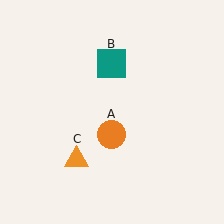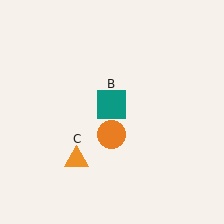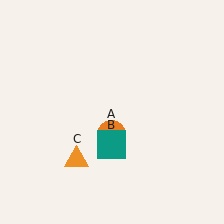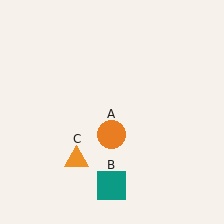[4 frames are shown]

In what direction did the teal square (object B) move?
The teal square (object B) moved down.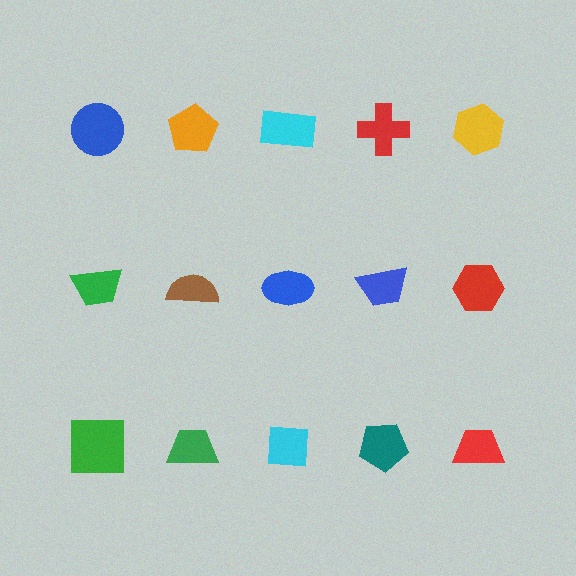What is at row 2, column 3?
A blue ellipse.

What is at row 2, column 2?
A brown semicircle.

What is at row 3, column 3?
A cyan square.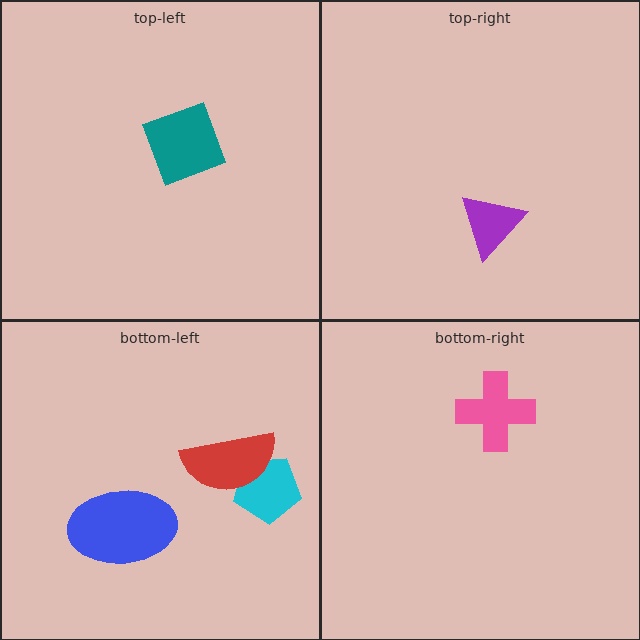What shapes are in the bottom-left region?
The cyan pentagon, the red semicircle, the blue ellipse.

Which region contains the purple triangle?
The top-right region.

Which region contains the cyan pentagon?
The bottom-left region.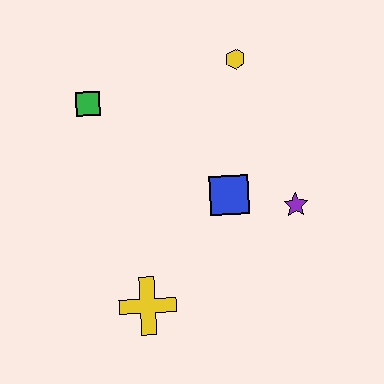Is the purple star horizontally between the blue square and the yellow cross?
No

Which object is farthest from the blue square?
The green square is farthest from the blue square.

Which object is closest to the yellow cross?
The blue square is closest to the yellow cross.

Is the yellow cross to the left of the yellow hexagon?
Yes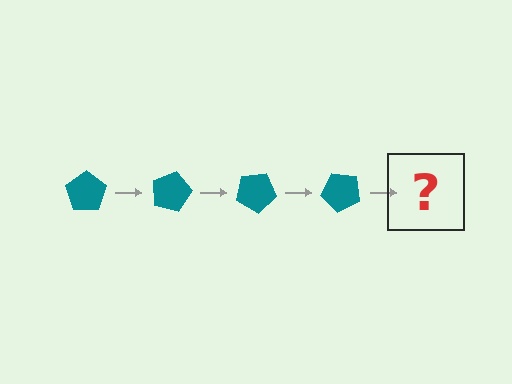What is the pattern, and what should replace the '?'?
The pattern is that the pentagon rotates 15 degrees each step. The '?' should be a teal pentagon rotated 60 degrees.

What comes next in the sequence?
The next element should be a teal pentagon rotated 60 degrees.